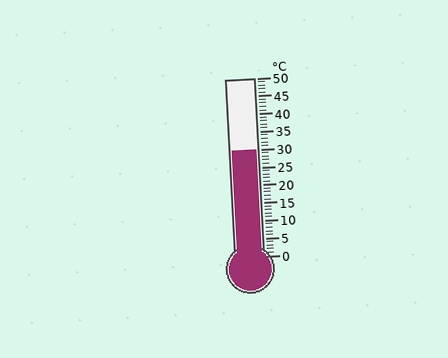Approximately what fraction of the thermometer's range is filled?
The thermometer is filled to approximately 60% of its range.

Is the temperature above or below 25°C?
The temperature is above 25°C.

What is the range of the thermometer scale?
The thermometer scale ranges from 0°C to 50°C.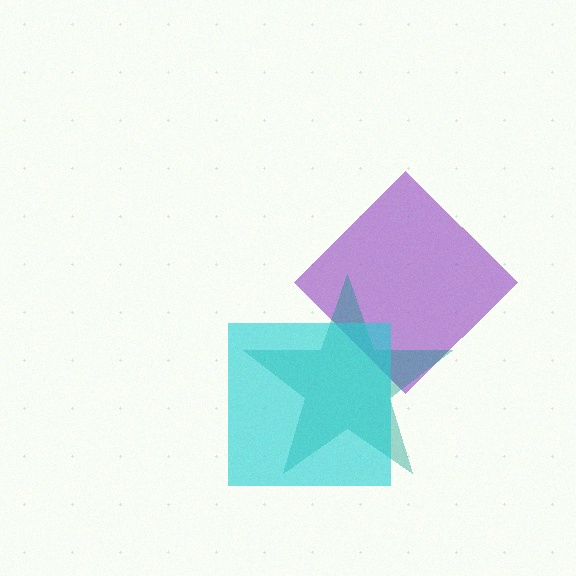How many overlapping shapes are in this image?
There are 3 overlapping shapes in the image.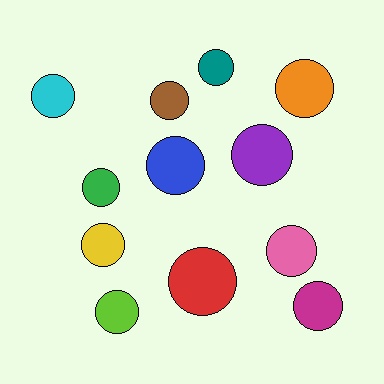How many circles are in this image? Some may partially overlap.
There are 12 circles.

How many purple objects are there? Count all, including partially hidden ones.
There is 1 purple object.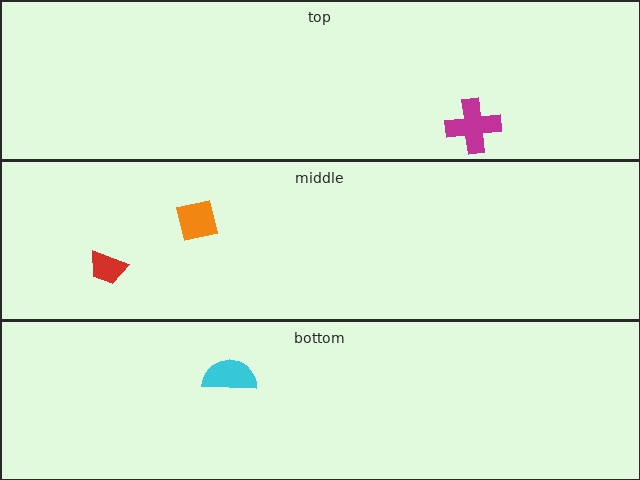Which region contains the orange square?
The middle region.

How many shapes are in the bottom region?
1.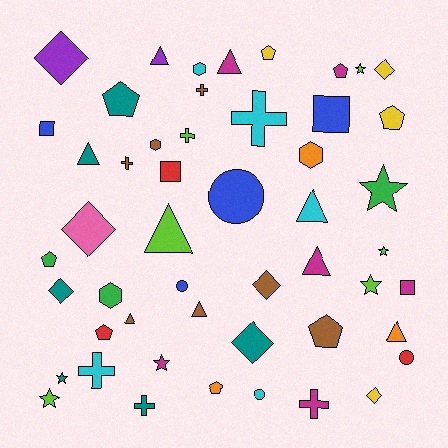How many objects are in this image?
There are 50 objects.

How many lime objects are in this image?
There are 6 lime objects.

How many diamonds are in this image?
There are 7 diamonds.